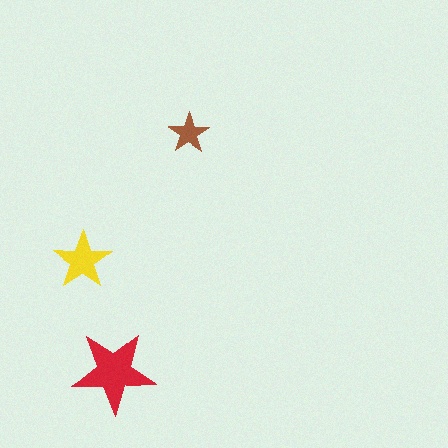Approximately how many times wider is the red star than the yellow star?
About 1.5 times wider.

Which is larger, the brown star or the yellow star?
The yellow one.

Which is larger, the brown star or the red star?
The red one.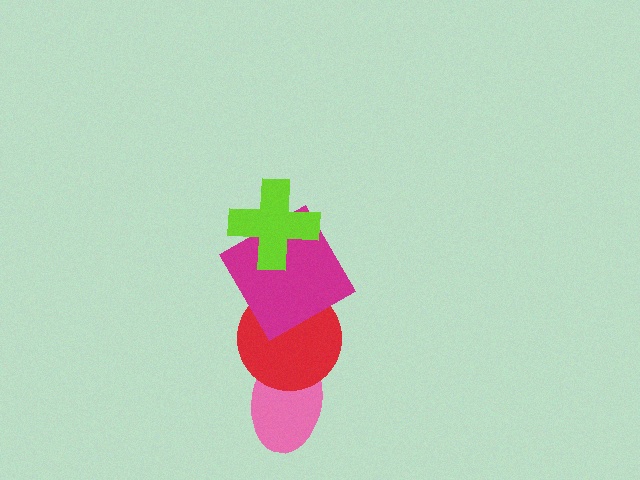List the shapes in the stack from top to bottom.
From top to bottom: the lime cross, the magenta diamond, the red circle, the pink ellipse.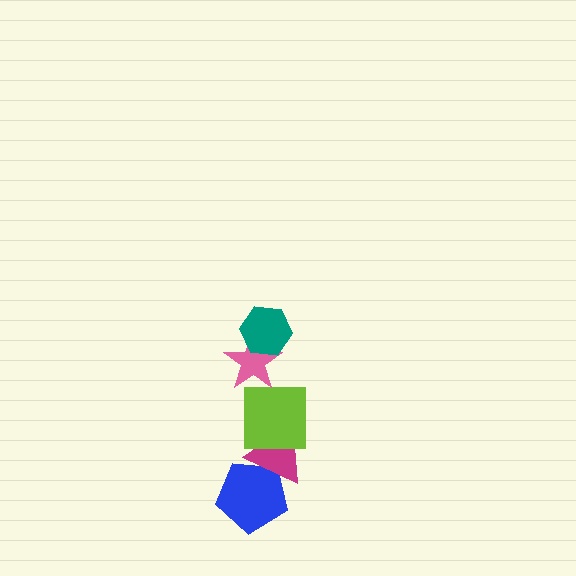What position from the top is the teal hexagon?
The teal hexagon is 1st from the top.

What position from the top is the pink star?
The pink star is 2nd from the top.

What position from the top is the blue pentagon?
The blue pentagon is 5th from the top.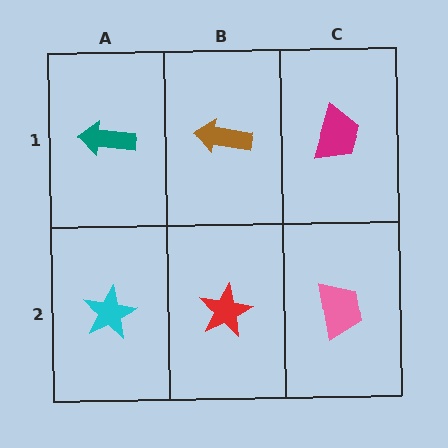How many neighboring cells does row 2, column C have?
2.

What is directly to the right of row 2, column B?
A pink trapezoid.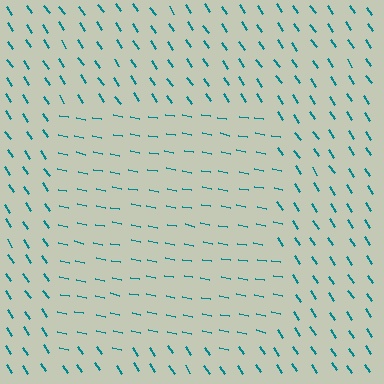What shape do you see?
I see a rectangle.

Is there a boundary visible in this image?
Yes, there is a texture boundary formed by a change in line orientation.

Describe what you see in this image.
The image is filled with small teal line segments. A rectangle region in the image has lines oriented differently from the surrounding lines, creating a visible texture boundary.